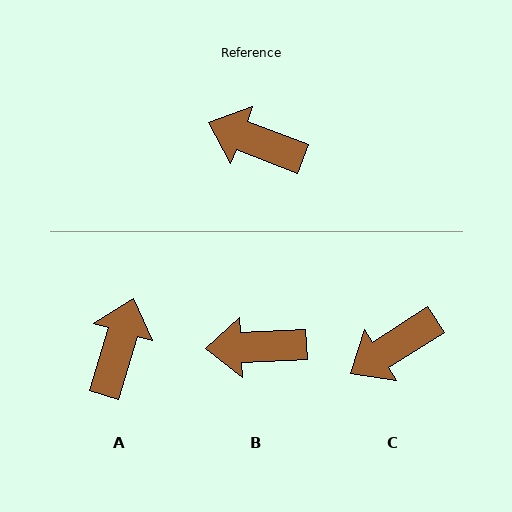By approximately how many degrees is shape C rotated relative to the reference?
Approximately 54 degrees counter-clockwise.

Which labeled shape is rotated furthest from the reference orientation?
A, about 85 degrees away.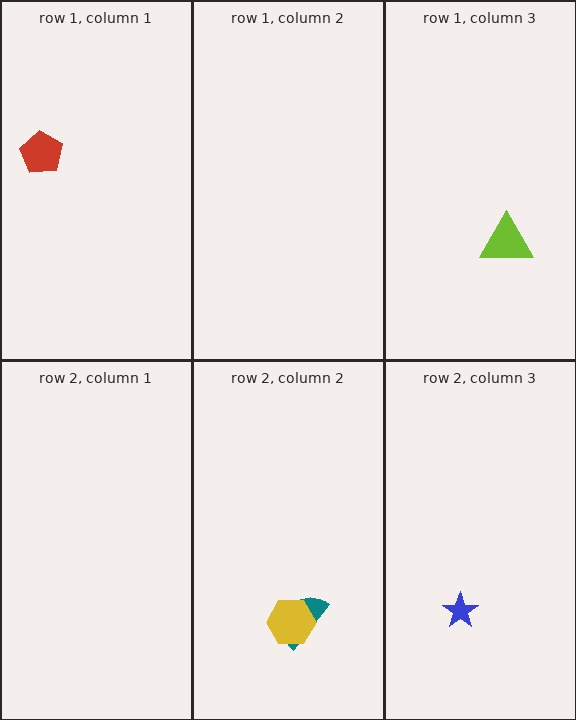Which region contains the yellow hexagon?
The row 2, column 2 region.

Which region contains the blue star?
The row 2, column 3 region.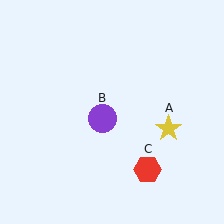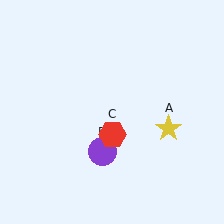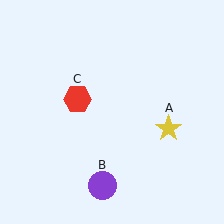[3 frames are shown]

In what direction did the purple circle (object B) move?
The purple circle (object B) moved down.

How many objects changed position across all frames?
2 objects changed position: purple circle (object B), red hexagon (object C).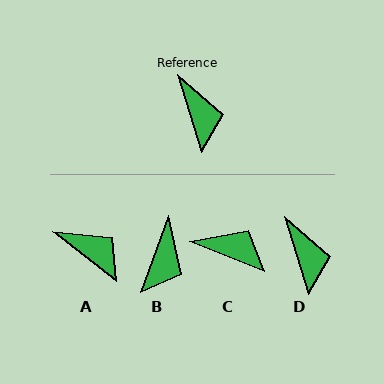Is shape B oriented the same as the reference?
No, it is off by about 37 degrees.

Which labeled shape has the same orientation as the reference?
D.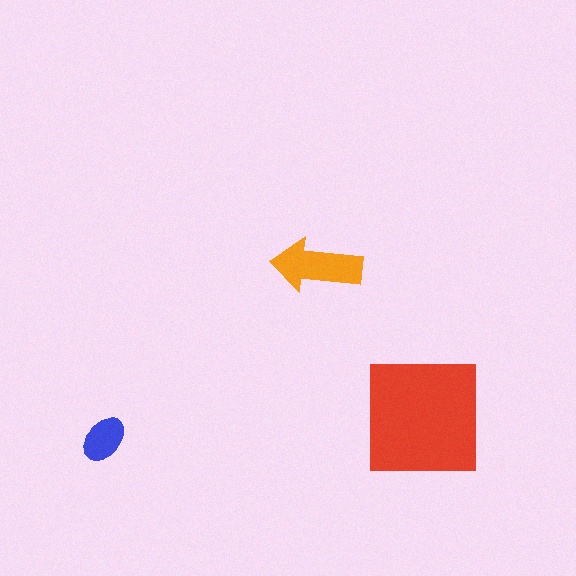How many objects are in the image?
There are 3 objects in the image.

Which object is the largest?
The red square.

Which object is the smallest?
The blue ellipse.